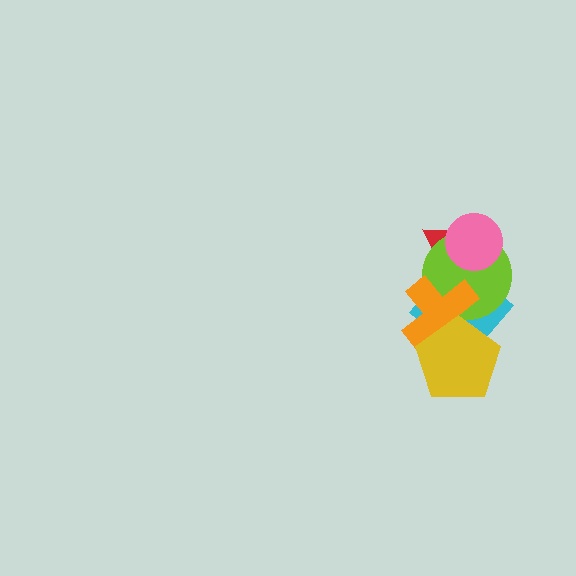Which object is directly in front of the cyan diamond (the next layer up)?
The lime circle is directly in front of the cyan diamond.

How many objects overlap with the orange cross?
3 objects overlap with the orange cross.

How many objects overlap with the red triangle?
2 objects overlap with the red triangle.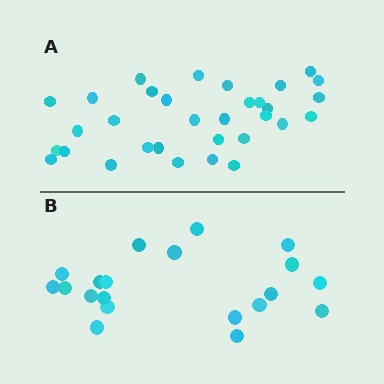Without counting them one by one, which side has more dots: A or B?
Region A (the top region) has more dots.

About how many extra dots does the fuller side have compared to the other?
Region A has roughly 12 or so more dots than region B.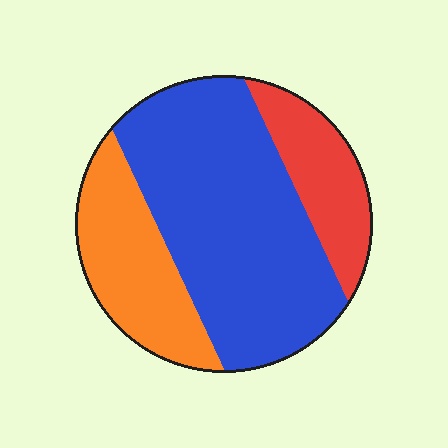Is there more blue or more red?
Blue.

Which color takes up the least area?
Red, at roughly 20%.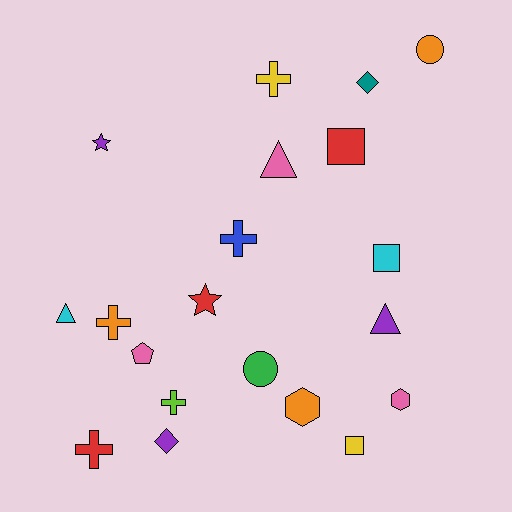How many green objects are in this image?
There is 1 green object.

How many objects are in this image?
There are 20 objects.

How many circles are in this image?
There are 2 circles.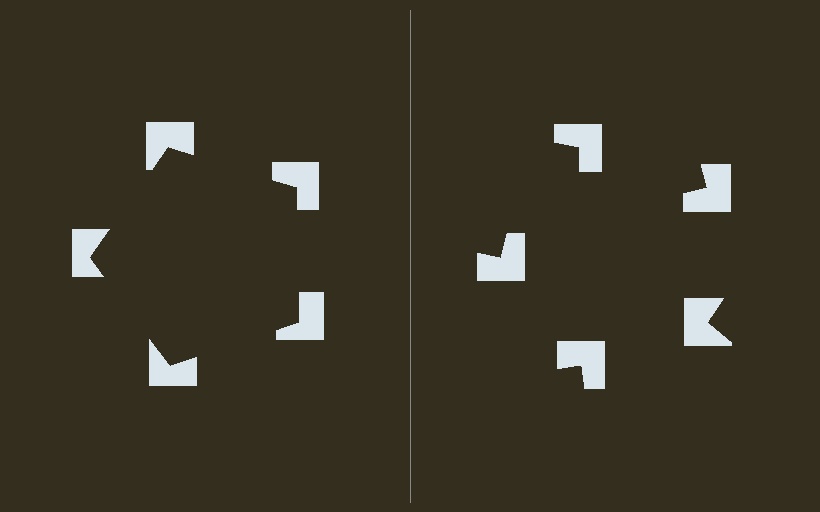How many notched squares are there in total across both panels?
10 — 5 on each side.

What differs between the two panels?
The notched squares are positioned identically on both sides; only the wedge orientations differ. On the left they align to a pentagon; on the right they are misaligned.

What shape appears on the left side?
An illusory pentagon.